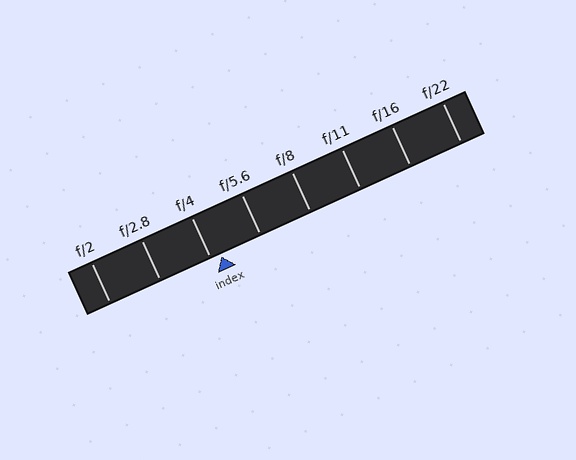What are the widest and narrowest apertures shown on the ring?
The widest aperture shown is f/2 and the narrowest is f/22.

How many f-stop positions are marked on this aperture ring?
There are 8 f-stop positions marked.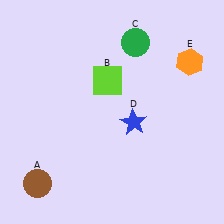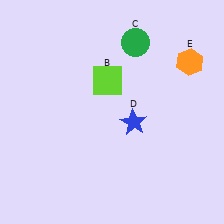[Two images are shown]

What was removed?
The brown circle (A) was removed in Image 2.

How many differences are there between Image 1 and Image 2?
There is 1 difference between the two images.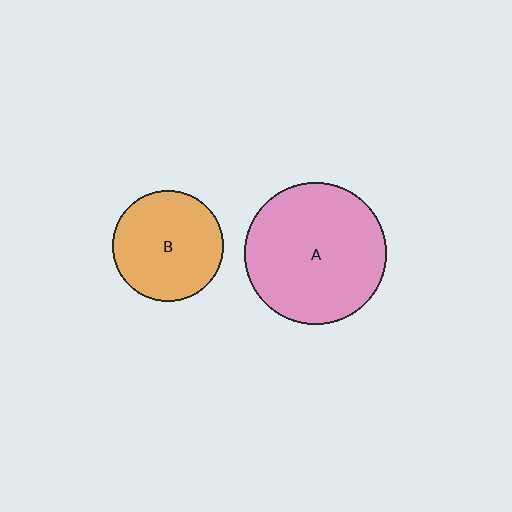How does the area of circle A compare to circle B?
Approximately 1.6 times.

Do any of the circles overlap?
No, none of the circles overlap.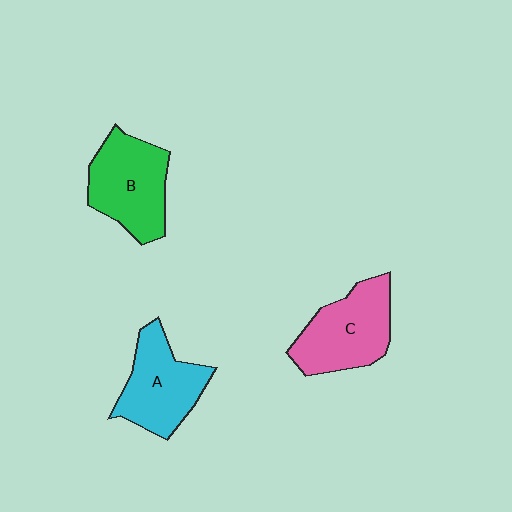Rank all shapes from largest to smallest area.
From largest to smallest: B (green), C (pink), A (cyan).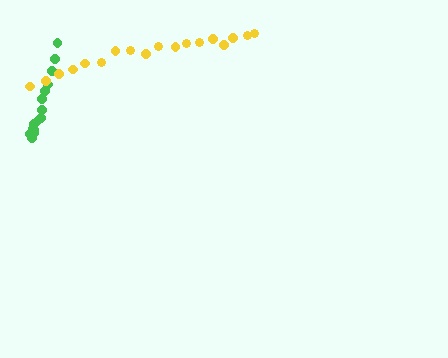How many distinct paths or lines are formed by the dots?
There are 2 distinct paths.